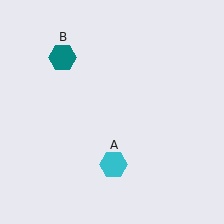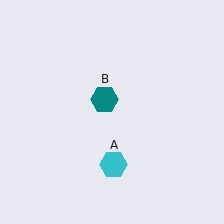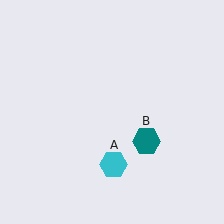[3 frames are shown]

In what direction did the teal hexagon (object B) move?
The teal hexagon (object B) moved down and to the right.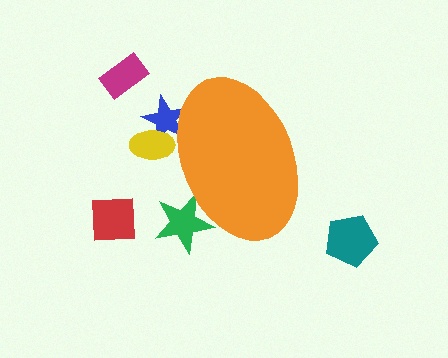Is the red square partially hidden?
No, the red square is fully visible.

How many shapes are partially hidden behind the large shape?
3 shapes are partially hidden.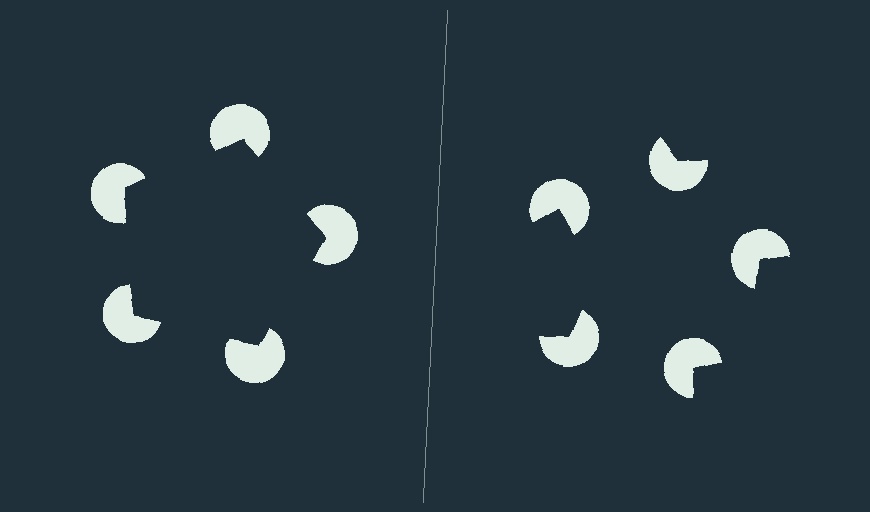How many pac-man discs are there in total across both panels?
10 — 5 on each side.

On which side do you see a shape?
An illusory pentagon appears on the left side. On the right side the wedge cuts are rotated, so no coherent shape forms.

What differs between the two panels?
The pac-man discs are positioned identically on both sides; only the wedge orientations differ. On the left they align to a pentagon; on the right they are misaligned.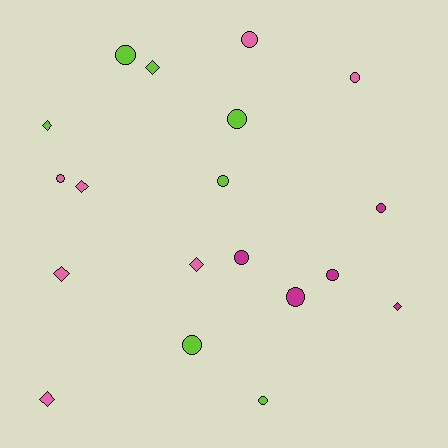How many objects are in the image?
There are 19 objects.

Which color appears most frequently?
Pink, with 7 objects.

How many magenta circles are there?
There are 4 magenta circles.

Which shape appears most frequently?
Circle, with 12 objects.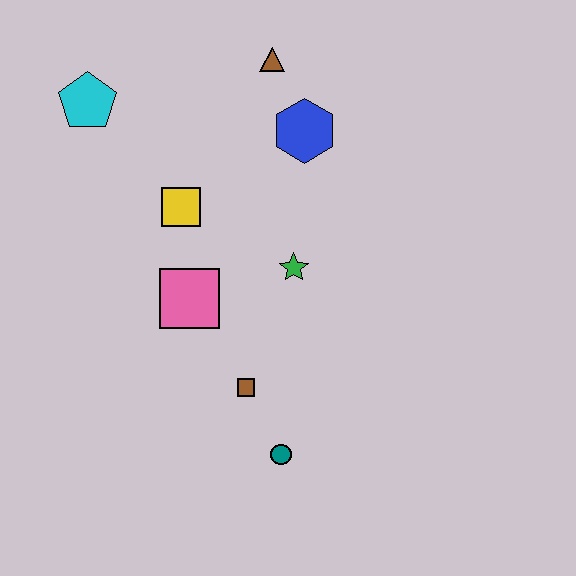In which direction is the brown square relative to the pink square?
The brown square is below the pink square.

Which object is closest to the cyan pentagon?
The yellow square is closest to the cyan pentagon.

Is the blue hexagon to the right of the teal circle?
Yes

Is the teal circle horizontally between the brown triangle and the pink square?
No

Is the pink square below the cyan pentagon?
Yes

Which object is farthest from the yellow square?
The teal circle is farthest from the yellow square.